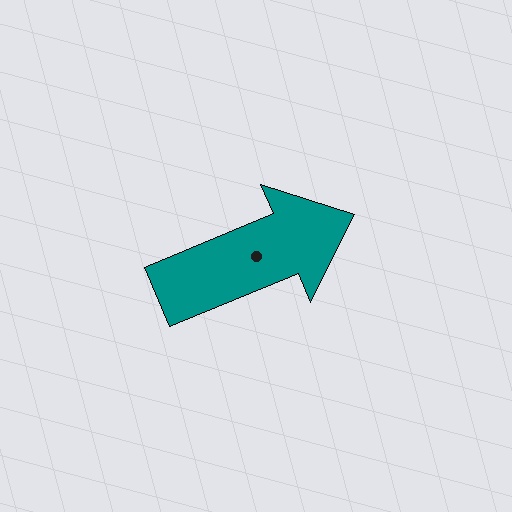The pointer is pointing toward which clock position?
Roughly 2 o'clock.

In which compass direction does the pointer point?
Northeast.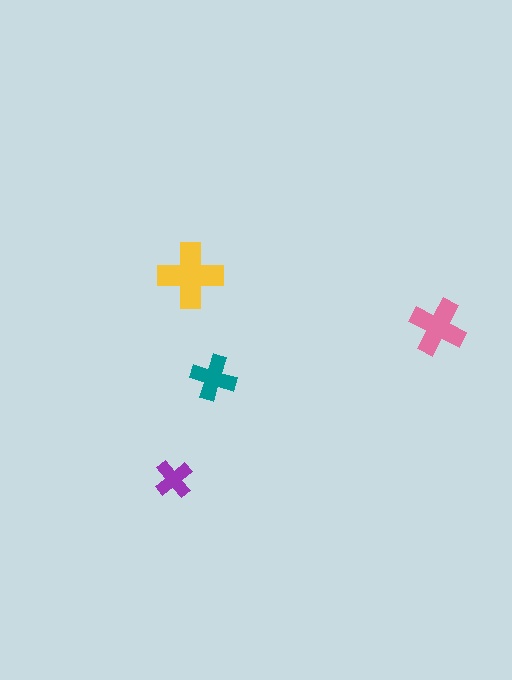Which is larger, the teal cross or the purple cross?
The teal one.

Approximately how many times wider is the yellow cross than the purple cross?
About 1.5 times wider.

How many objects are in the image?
There are 4 objects in the image.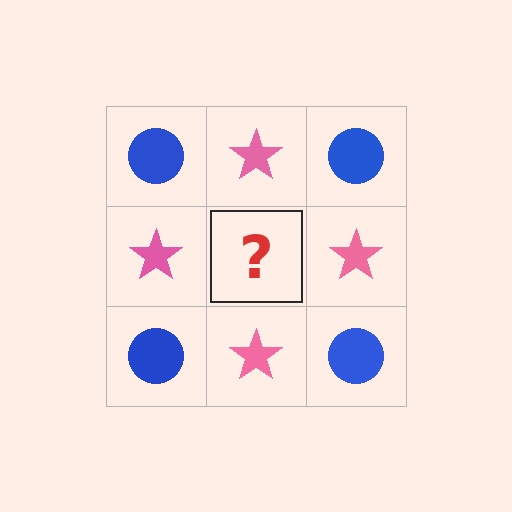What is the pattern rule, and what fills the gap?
The rule is that it alternates blue circle and pink star in a checkerboard pattern. The gap should be filled with a blue circle.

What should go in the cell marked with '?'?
The missing cell should contain a blue circle.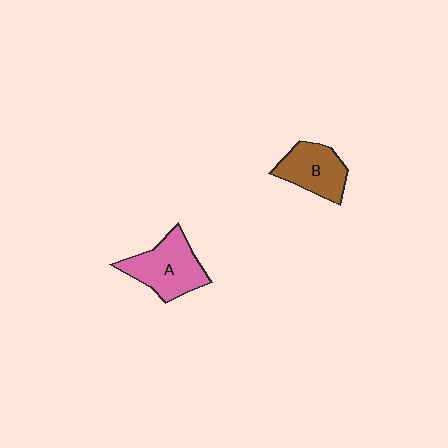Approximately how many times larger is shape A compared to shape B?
Approximately 1.2 times.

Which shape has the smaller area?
Shape B (brown).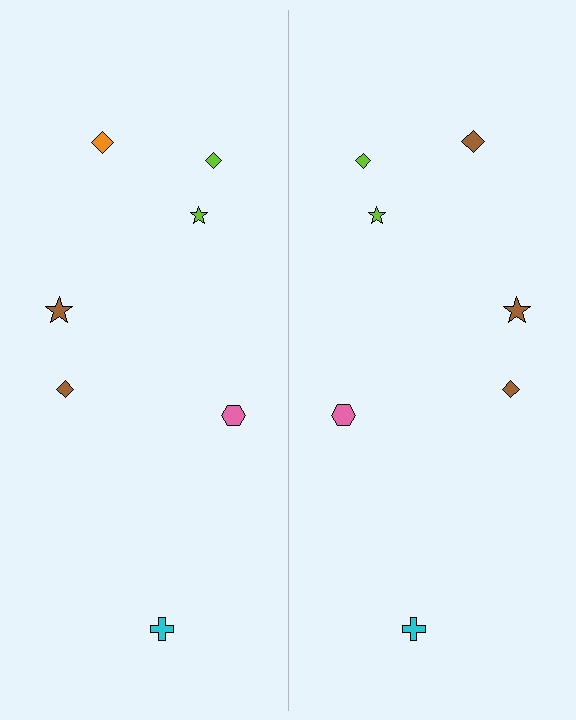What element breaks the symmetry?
The brown diamond on the right side breaks the symmetry — its mirror counterpart is orange.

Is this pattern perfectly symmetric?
No, the pattern is not perfectly symmetric. The brown diamond on the right side breaks the symmetry — its mirror counterpart is orange.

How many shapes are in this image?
There are 14 shapes in this image.